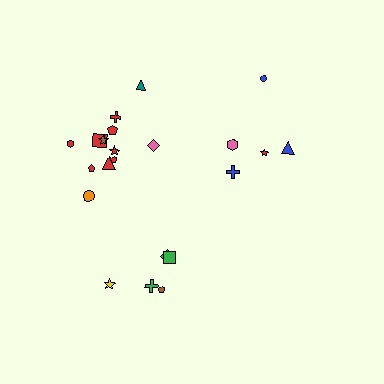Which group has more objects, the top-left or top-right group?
The top-left group.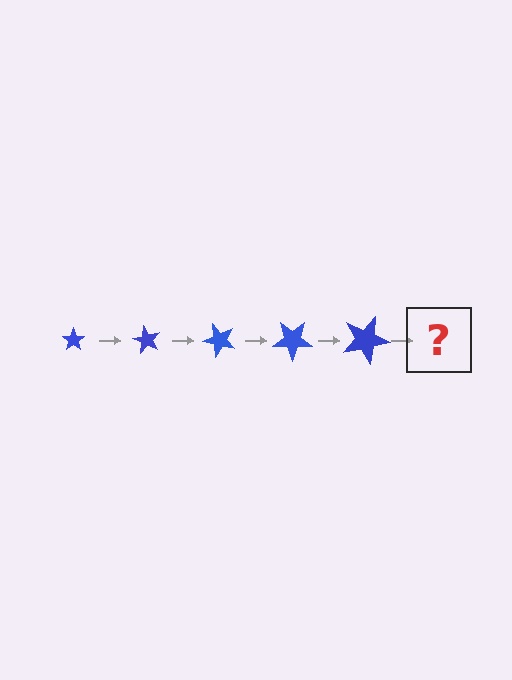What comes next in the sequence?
The next element should be a star, larger than the previous one and rotated 300 degrees from the start.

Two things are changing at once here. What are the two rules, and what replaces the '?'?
The two rules are that the star grows larger each step and it rotates 60 degrees each step. The '?' should be a star, larger than the previous one and rotated 300 degrees from the start.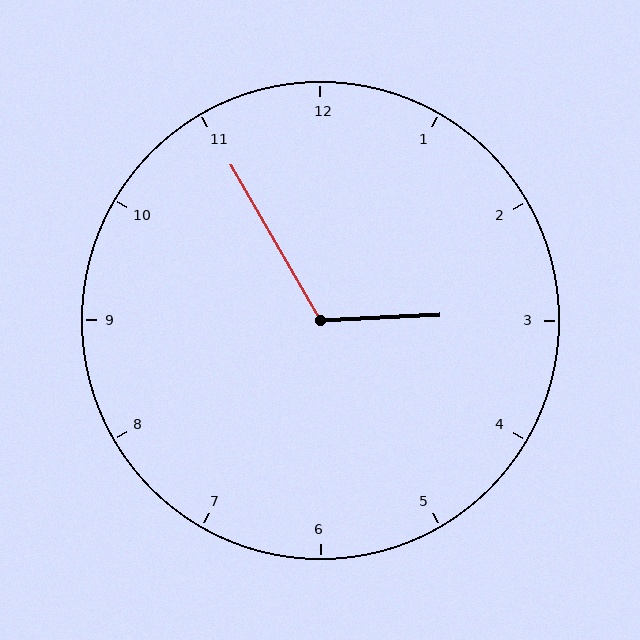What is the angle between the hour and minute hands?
Approximately 118 degrees.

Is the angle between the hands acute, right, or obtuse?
It is obtuse.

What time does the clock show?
2:55.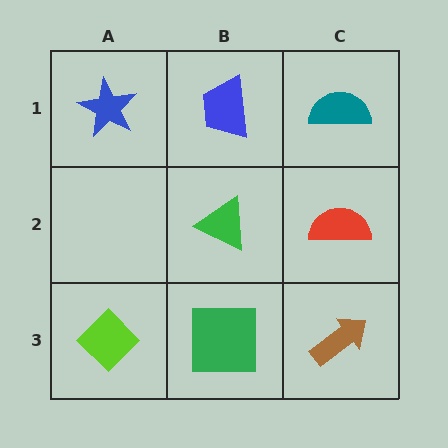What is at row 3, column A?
A lime diamond.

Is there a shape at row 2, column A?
No, that cell is empty.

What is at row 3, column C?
A brown arrow.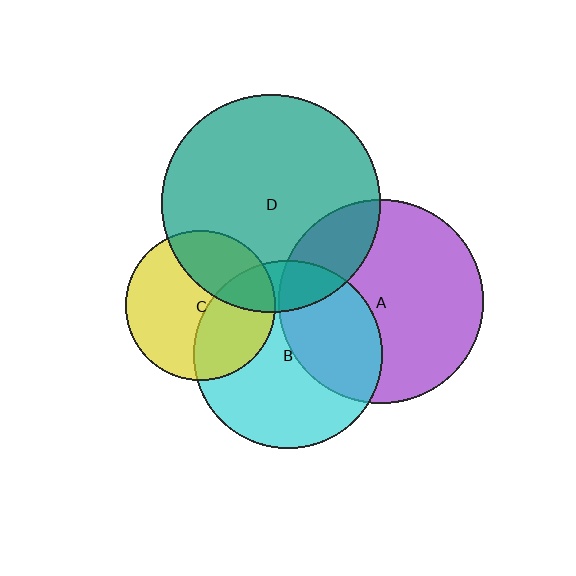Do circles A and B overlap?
Yes.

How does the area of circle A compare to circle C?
Approximately 1.9 times.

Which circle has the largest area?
Circle D (teal).